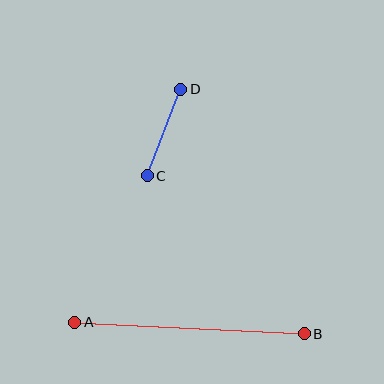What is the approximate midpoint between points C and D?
The midpoint is at approximately (164, 133) pixels.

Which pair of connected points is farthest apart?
Points A and B are farthest apart.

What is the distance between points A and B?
The distance is approximately 230 pixels.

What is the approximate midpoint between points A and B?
The midpoint is at approximately (190, 328) pixels.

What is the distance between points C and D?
The distance is approximately 93 pixels.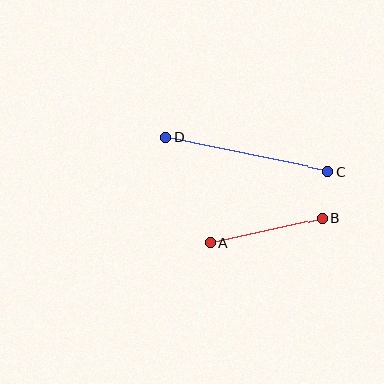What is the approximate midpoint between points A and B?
The midpoint is at approximately (266, 230) pixels.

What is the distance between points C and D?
The distance is approximately 165 pixels.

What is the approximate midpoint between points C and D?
The midpoint is at approximately (247, 154) pixels.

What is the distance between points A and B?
The distance is approximately 115 pixels.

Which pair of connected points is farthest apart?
Points C and D are farthest apart.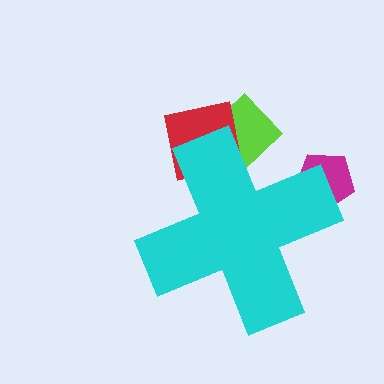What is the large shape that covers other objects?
A cyan cross.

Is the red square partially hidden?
Yes, the red square is partially hidden behind the cyan cross.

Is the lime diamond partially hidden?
Yes, the lime diamond is partially hidden behind the cyan cross.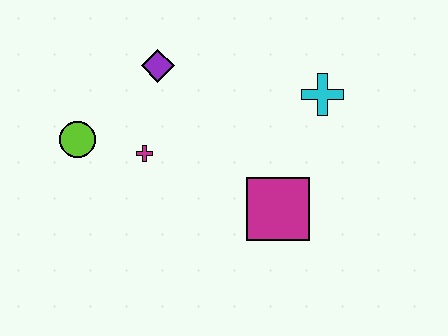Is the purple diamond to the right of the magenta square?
No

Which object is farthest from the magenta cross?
The cyan cross is farthest from the magenta cross.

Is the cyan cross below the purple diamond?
Yes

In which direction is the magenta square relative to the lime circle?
The magenta square is to the right of the lime circle.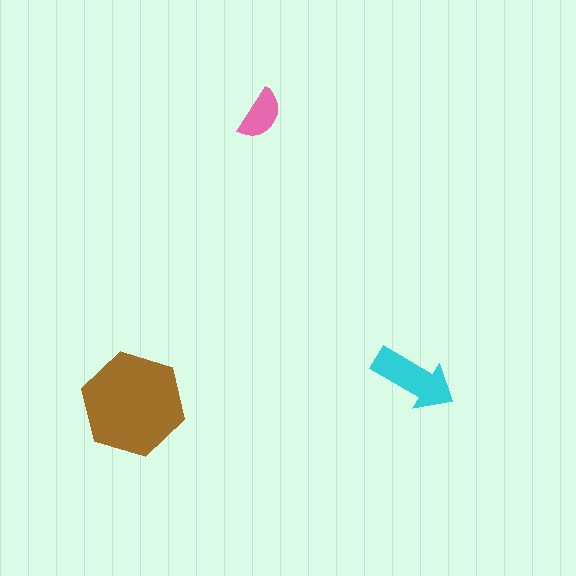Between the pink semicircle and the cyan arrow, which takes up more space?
The cyan arrow.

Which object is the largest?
The brown hexagon.